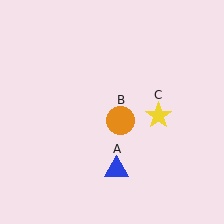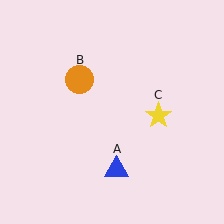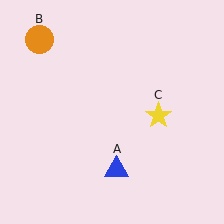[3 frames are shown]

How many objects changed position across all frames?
1 object changed position: orange circle (object B).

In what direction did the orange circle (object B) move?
The orange circle (object B) moved up and to the left.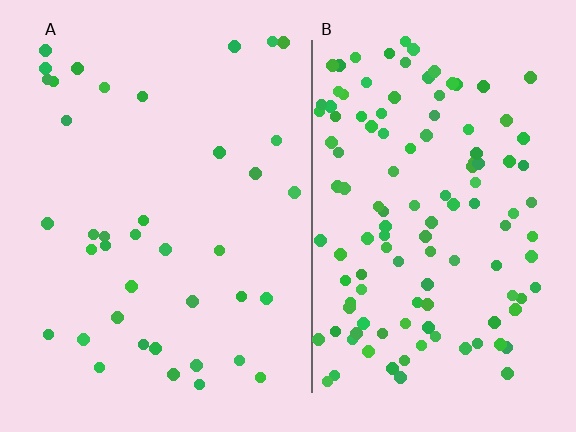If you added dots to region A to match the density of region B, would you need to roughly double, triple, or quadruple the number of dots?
Approximately triple.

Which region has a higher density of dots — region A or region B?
B (the right).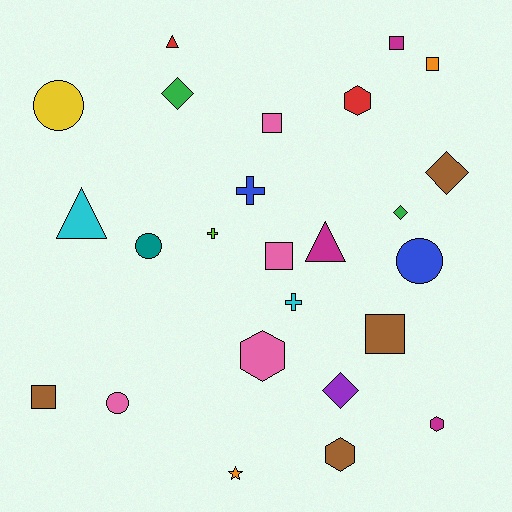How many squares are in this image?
There are 6 squares.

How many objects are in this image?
There are 25 objects.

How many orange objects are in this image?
There are 2 orange objects.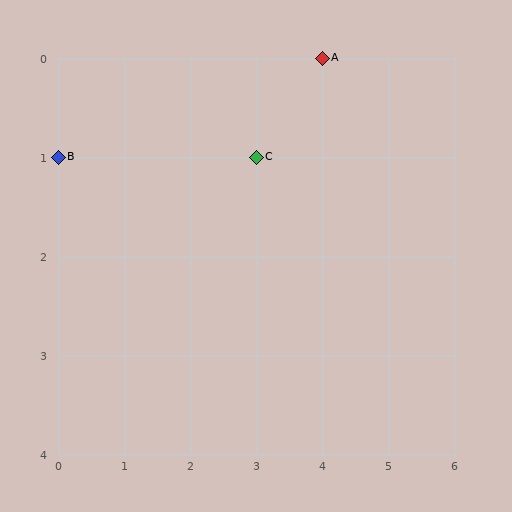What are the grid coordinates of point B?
Point B is at grid coordinates (0, 1).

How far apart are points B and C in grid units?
Points B and C are 3 columns apart.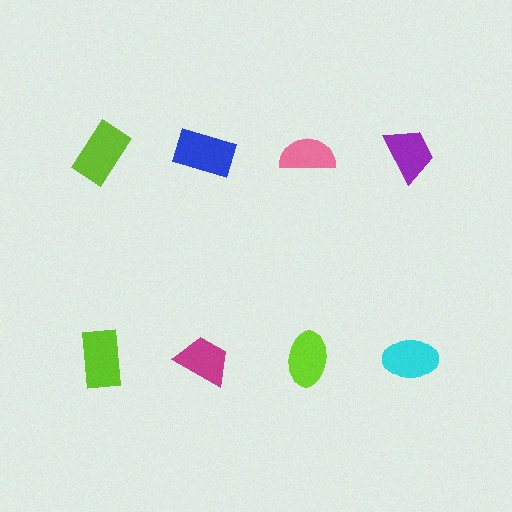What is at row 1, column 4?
A purple trapezoid.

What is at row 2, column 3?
A lime ellipse.